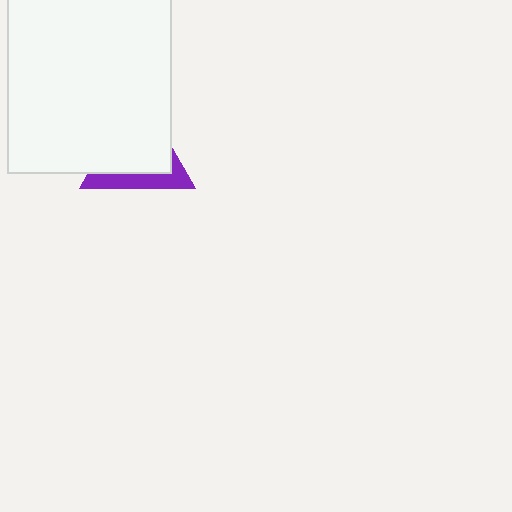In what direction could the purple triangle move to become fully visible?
The purple triangle could move toward the lower-right. That would shift it out from behind the white rectangle entirely.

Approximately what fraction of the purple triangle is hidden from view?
Roughly 68% of the purple triangle is hidden behind the white rectangle.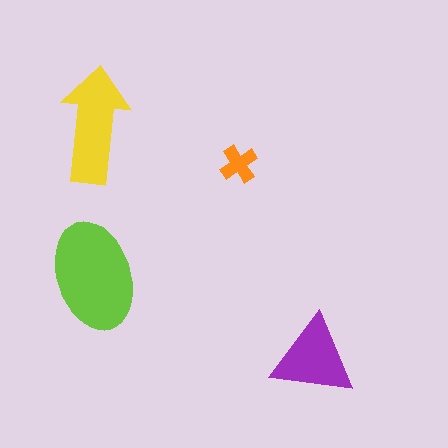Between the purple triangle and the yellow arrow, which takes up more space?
The yellow arrow.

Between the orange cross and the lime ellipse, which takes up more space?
The lime ellipse.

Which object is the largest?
The lime ellipse.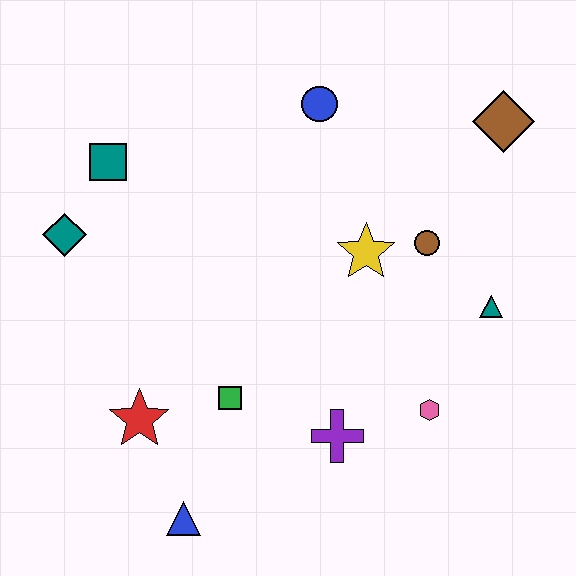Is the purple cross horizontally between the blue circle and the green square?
No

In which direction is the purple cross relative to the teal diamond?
The purple cross is to the right of the teal diamond.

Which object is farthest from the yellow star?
The blue triangle is farthest from the yellow star.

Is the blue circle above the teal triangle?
Yes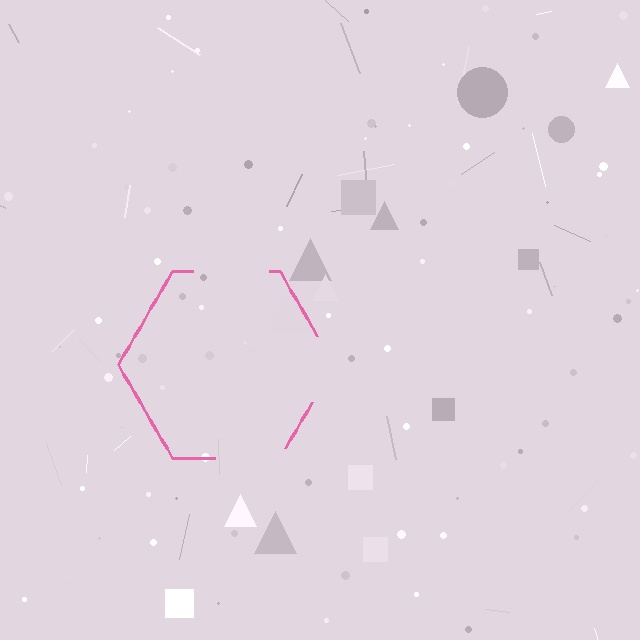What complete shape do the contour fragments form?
The contour fragments form a hexagon.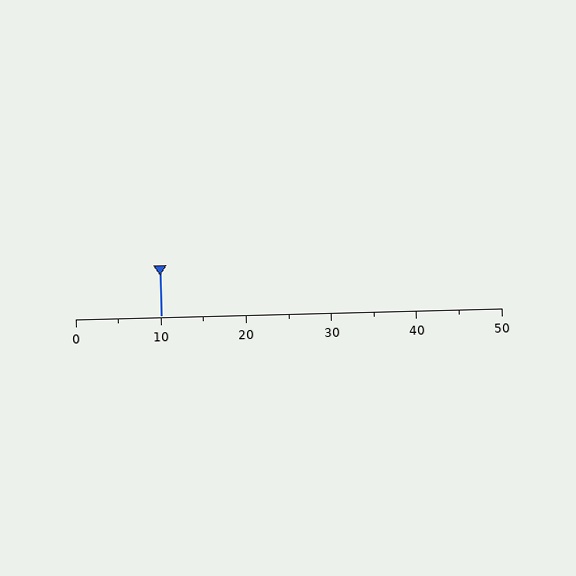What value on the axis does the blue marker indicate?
The marker indicates approximately 10.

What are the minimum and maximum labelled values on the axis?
The axis runs from 0 to 50.